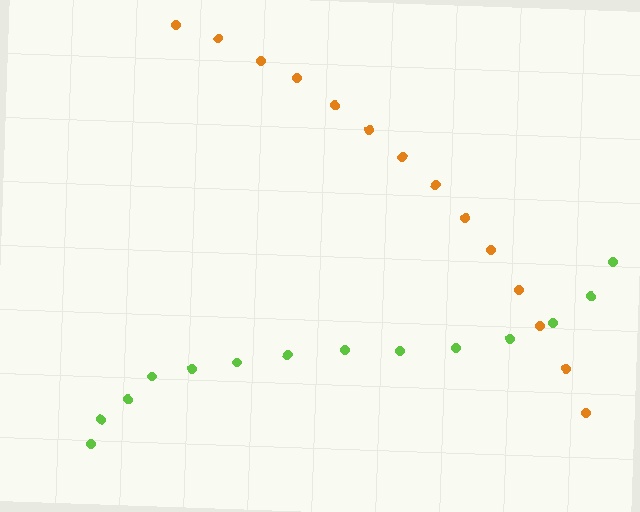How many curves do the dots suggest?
There are 2 distinct paths.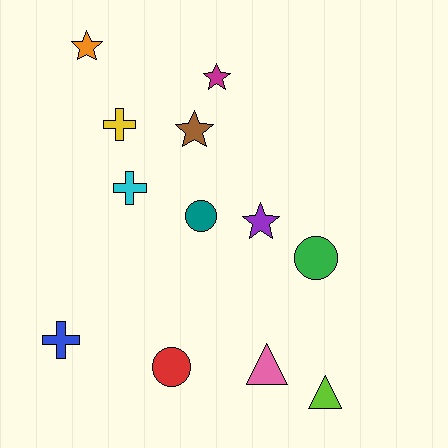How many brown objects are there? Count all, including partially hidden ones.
There is 1 brown object.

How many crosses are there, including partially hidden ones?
There are 3 crosses.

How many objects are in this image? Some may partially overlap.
There are 12 objects.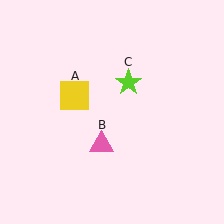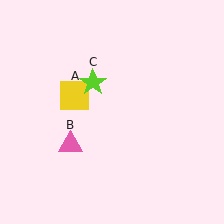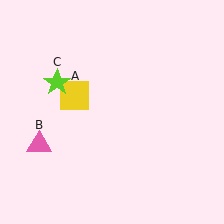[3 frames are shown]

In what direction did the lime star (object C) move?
The lime star (object C) moved left.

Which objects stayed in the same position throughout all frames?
Yellow square (object A) remained stationary.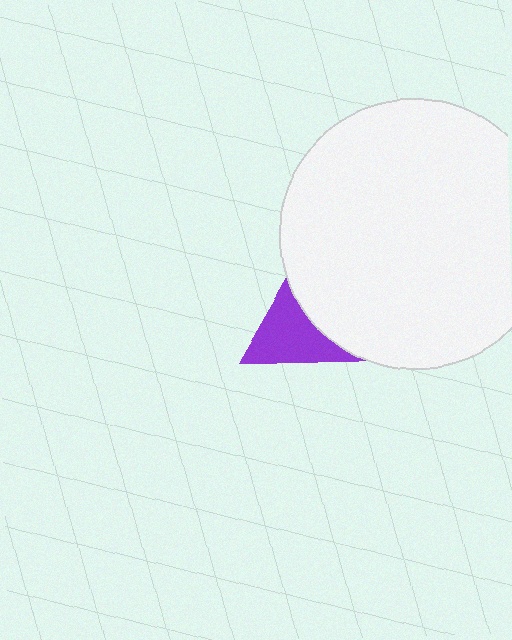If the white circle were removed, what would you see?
You would see the complete purple triangle.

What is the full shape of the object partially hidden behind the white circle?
The partially hidden object is a purple triangle.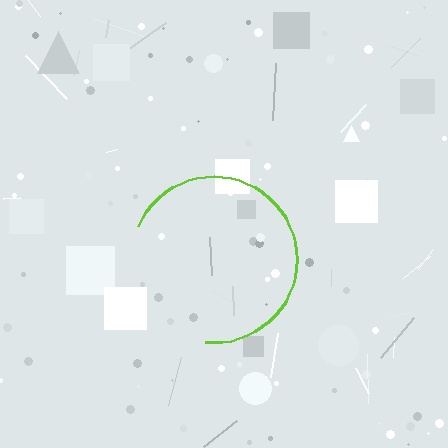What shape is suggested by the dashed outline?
The dashed outline suggests a circle.